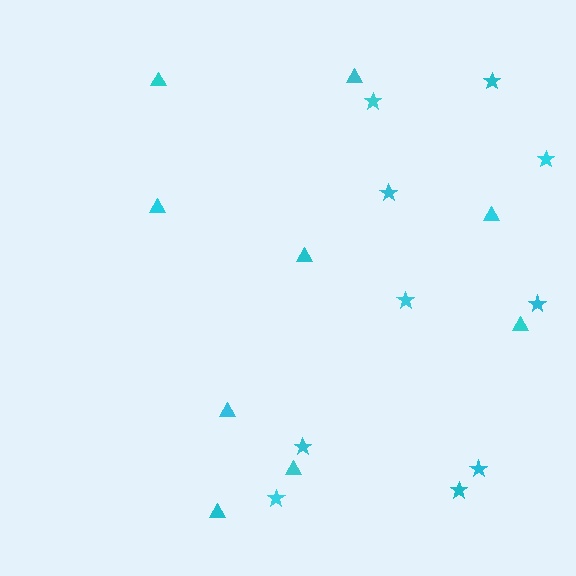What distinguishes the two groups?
There are 2 groups: one group of stars (10) and one group of triangles (9).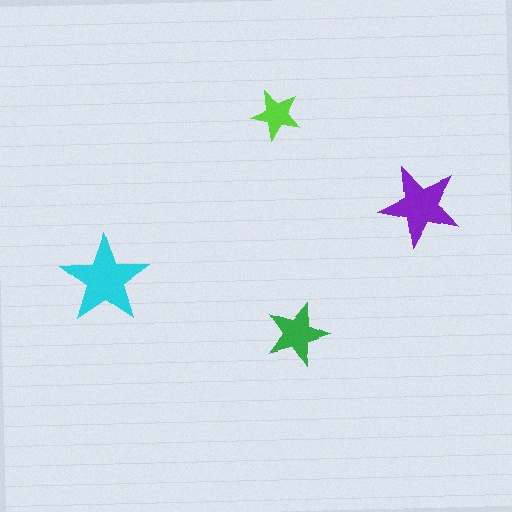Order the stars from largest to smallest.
the cyan one, the purple one, the green one, the lime one.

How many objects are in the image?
There are 4 objects in the image.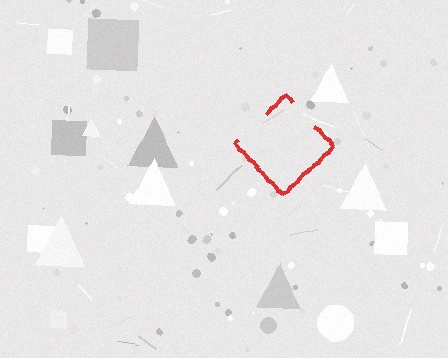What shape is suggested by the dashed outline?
The dashed outline suggests a diamond.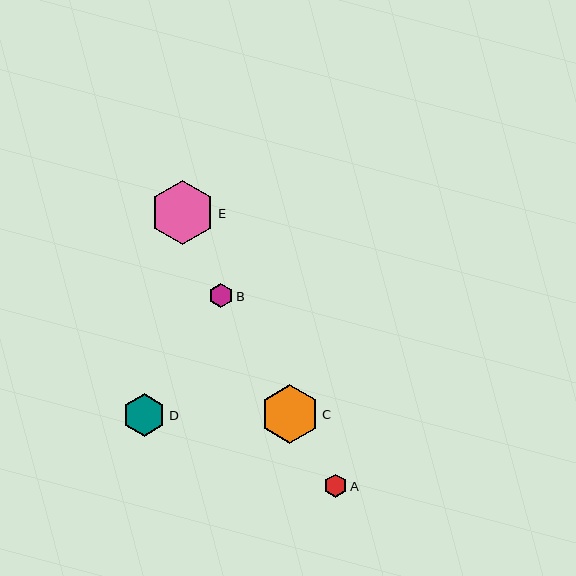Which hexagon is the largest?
Hexagon E is the largest with a size of approximately 64 pixels.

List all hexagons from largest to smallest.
From largest to smallest: E, C, D, B, A.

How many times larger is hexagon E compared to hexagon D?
Hexagon E is approximately 1.5 times the size of hexagon D.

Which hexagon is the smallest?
Hexagon A is the smallest with a size of approximately 23 pixels.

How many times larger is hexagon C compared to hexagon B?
Hexagon C is approximately 2.5 times the size of hexagon B.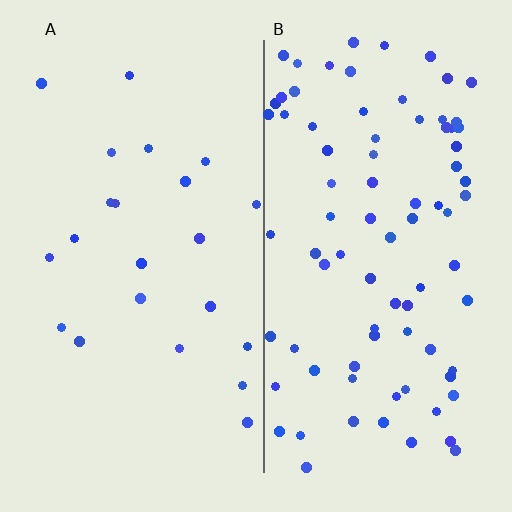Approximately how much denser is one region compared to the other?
Approximately 3.7× — region B over region A.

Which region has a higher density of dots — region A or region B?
B (the right).